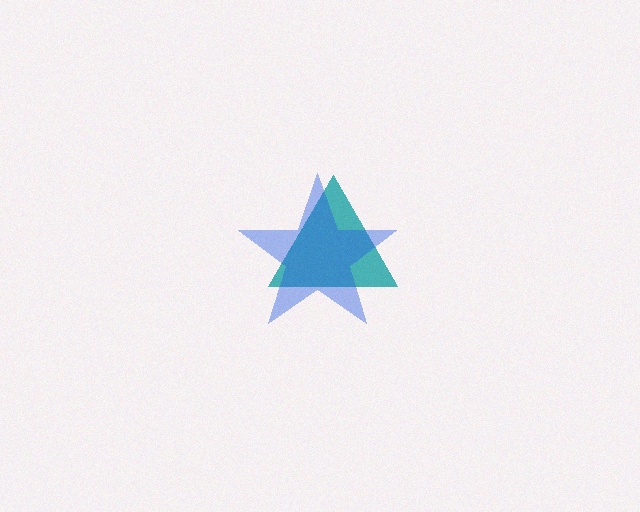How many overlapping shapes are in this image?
There are 2 overlapping shapes in the image.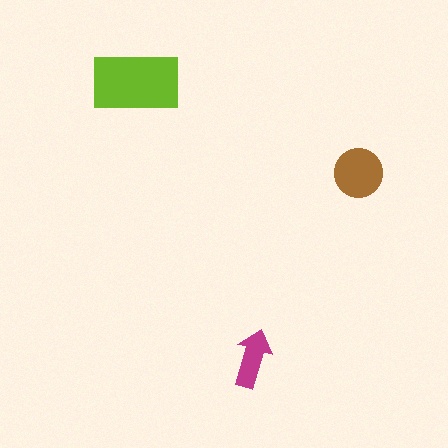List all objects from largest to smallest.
The lime rectangle, the brown circle, the magenta arrow.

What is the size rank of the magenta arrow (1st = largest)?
3rd.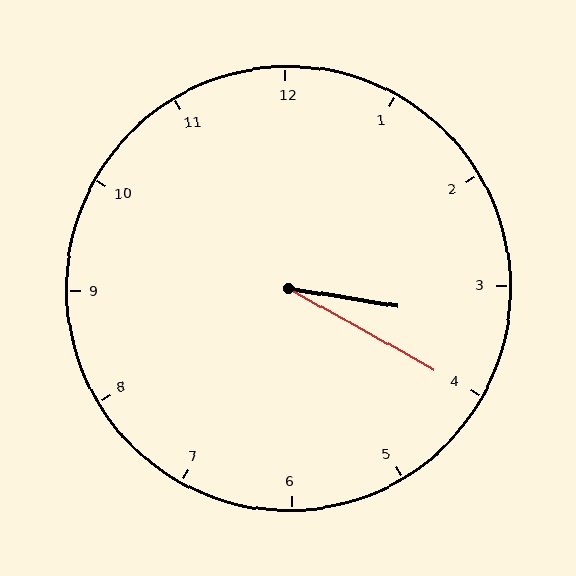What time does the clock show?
3:20.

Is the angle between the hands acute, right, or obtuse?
It is acute.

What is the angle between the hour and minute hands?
Approximately 20 degrees.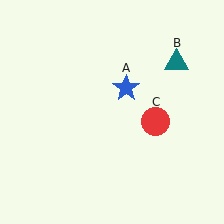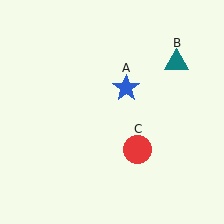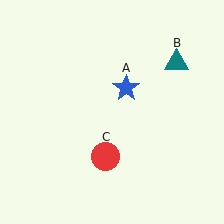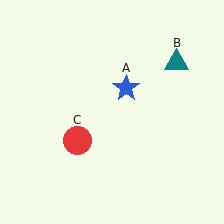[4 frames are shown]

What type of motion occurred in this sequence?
The red circle (object C) rotated clockwise around the center of the scene.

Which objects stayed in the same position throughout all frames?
Blue star (object A) and teal triangle (object B) remained stationary.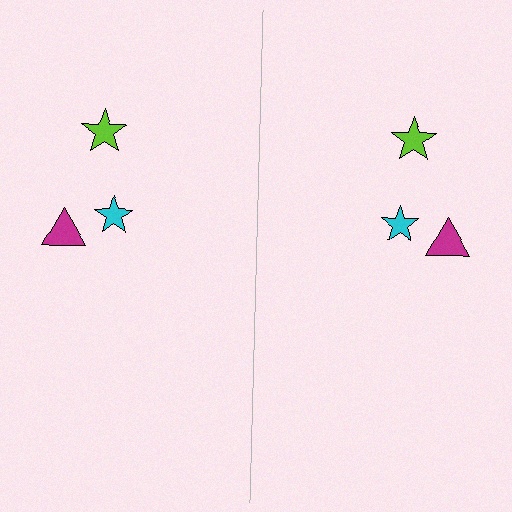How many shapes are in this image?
There are 6 shapes in this image.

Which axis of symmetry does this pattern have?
The pattern has a vertical axis of symmetry running through the center of the image.